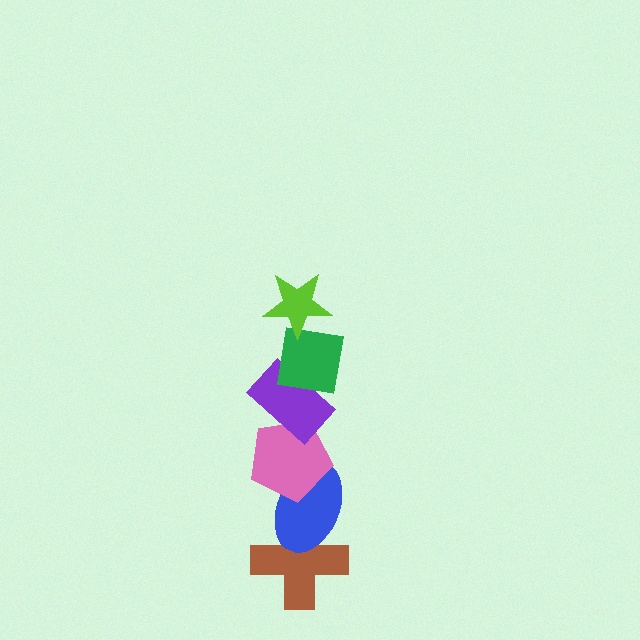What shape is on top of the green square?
The lime star is on top of the green square.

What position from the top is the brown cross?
The brown cross is 6th from the top.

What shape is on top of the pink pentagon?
The purple rectangle is on top of the pink pentagon.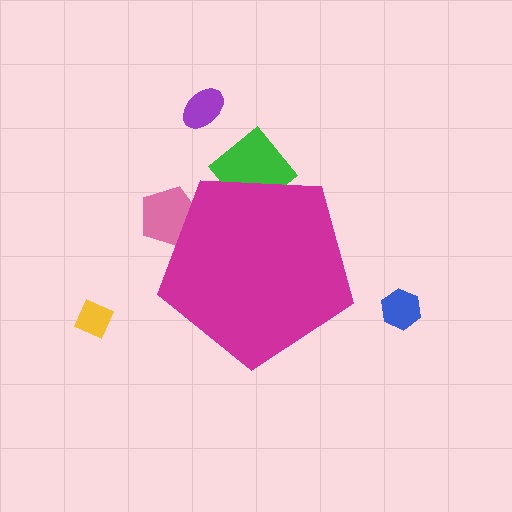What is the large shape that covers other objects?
A magenta pentagon.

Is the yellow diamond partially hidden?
No, the yellow diamond is fully visible.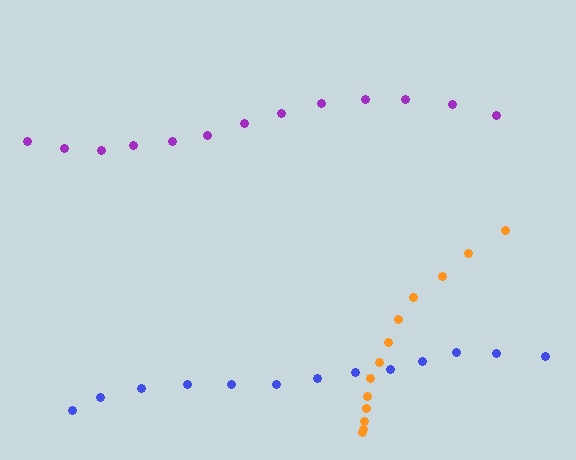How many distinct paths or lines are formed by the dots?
There are 3 distinct paths.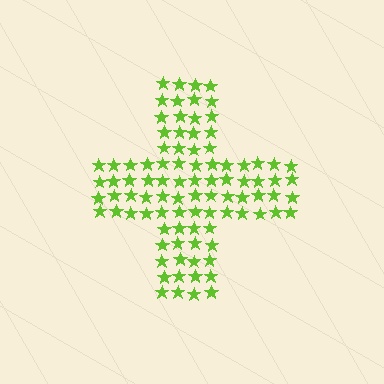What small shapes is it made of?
It is made of small stars.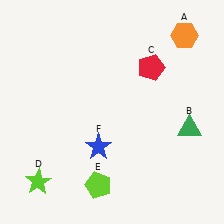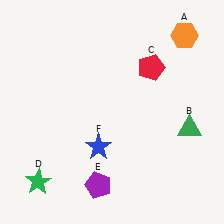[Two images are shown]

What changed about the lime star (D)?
In Image 1, D is lime. In Image 2, it changed to green.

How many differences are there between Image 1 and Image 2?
There are 2 differences between the two images.